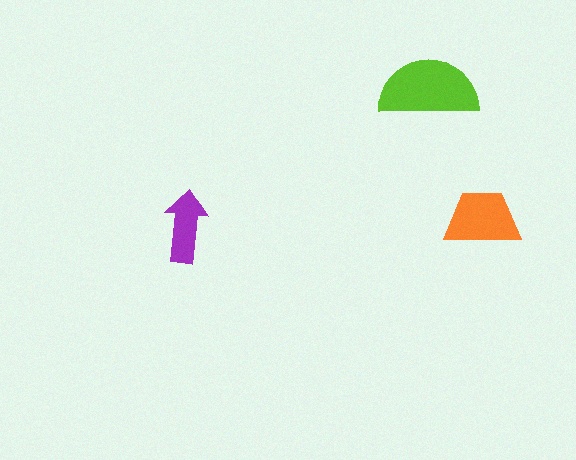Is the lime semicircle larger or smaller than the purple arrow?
Larger.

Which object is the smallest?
The purple arrow.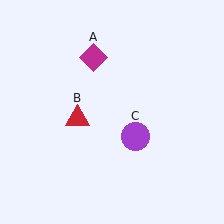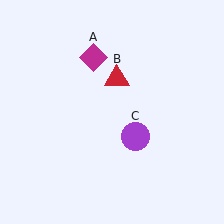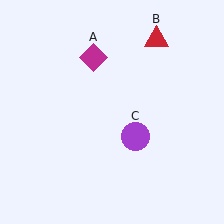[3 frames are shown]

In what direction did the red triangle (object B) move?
The red triangle (object B) moved up and to the right.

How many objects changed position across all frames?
1 object changed position: red triangle (object B).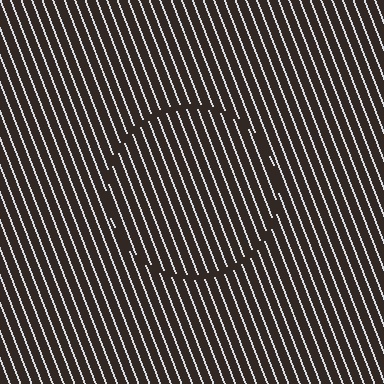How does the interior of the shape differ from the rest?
The interior of the shape contains the same grating, shifted by half a period — the contour is defined by the phase discontinuity where line-ends from the inner and outer gratings abut.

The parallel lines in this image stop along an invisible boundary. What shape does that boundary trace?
An illusory circle. The interior of the shape contains the same grating, shifted by half a period — the contour is defined by the phase discontinuity where line-ends from the inner and outer gratings abut.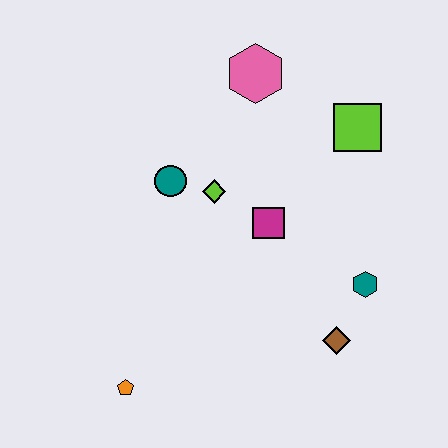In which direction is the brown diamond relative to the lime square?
The brown diamond is below the lime square.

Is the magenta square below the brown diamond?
No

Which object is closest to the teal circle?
The lime diamond is closest to the teal circle.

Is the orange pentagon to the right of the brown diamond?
No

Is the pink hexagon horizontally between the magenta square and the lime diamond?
Yes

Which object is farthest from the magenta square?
The orange pentagon is farthest from the magenta square.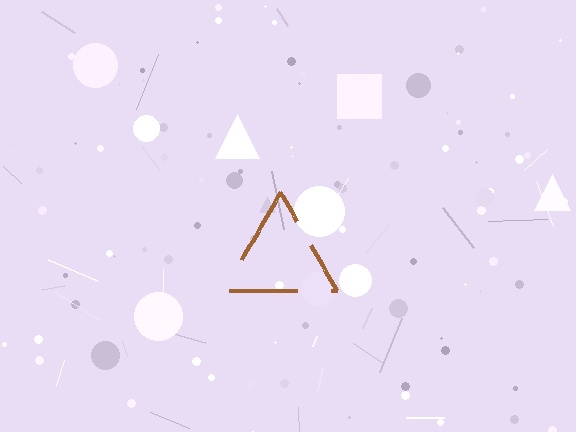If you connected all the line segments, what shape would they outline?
They would outline a triangle.